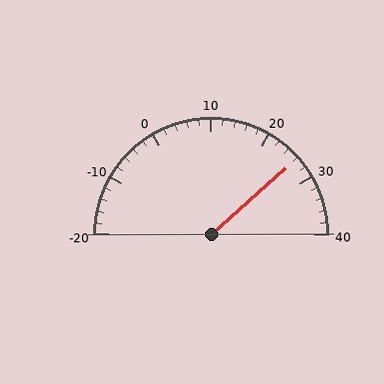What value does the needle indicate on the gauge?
The needle indicates approximately 26.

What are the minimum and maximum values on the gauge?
The gauge ranges from -20 to 40.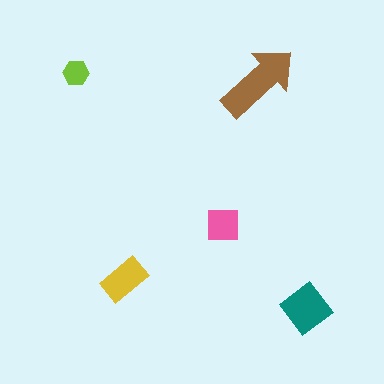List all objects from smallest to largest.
The lime hexagon, the pink square, the yellow rectangle, the teal diamond, the brown arrow.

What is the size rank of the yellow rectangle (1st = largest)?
3rd.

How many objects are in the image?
There are 5 objects in the image.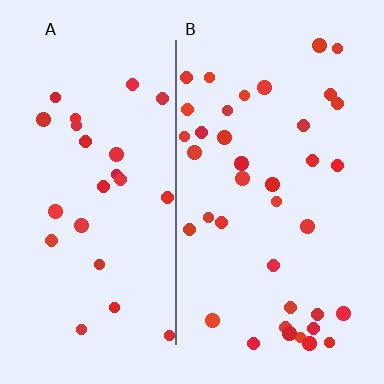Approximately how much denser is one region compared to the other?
Approximately 1.6× — region B over region A.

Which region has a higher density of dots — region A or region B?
B (the right).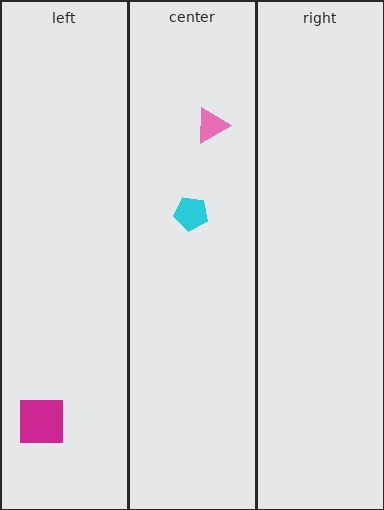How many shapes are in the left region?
1.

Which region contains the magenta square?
The left region.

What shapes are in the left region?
The magenta square.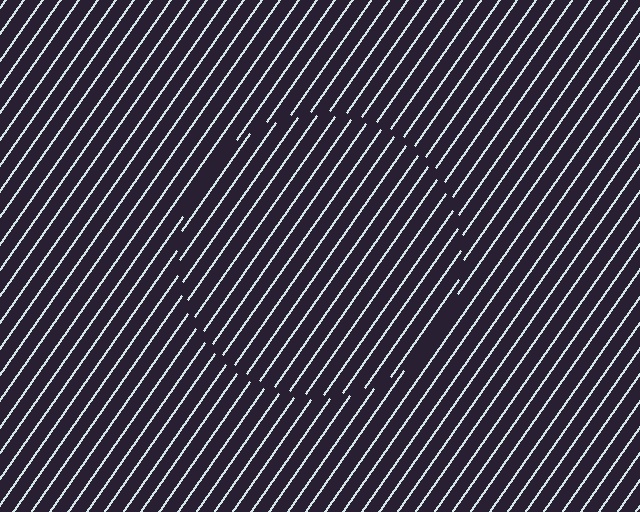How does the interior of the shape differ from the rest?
The interior of the shape contains the same grating, shifted by half a period — the contour is defined by the phase discontinuity where line-ends from the inner and outer gratings abut.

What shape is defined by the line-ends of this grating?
An illusory circle. The interior of the shape contains the same grating, shifted by half a period — the contour is defined by the phase discontinuity where line-ends from the inner and outer gratings abut.